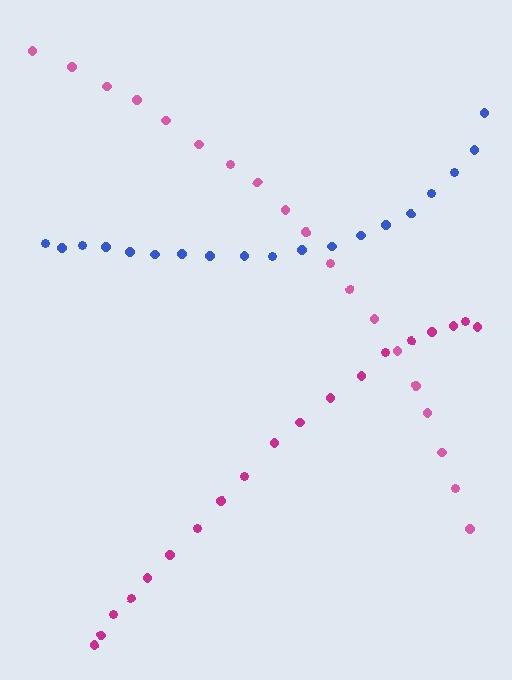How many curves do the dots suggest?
There are 3 distinct paths.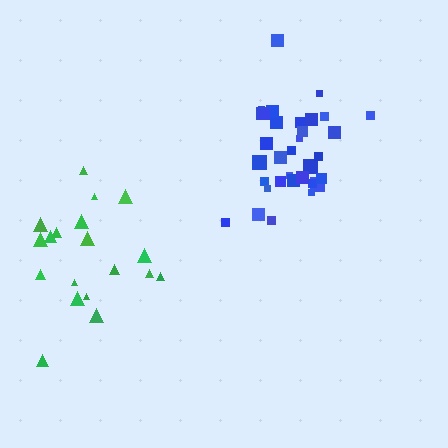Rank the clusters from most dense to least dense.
blue, green.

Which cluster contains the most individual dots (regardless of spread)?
Blue (33).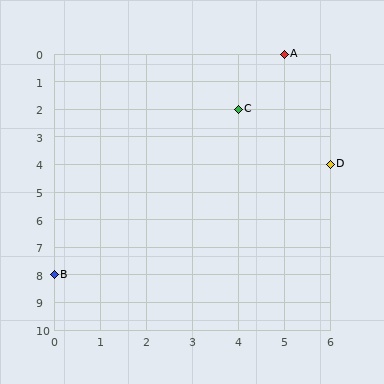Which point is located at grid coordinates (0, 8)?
Point B is at (0, 8).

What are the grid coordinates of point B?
Point B is at grid coordinates (0, 8).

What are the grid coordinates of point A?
Point A is at grid coordinates (5, 0).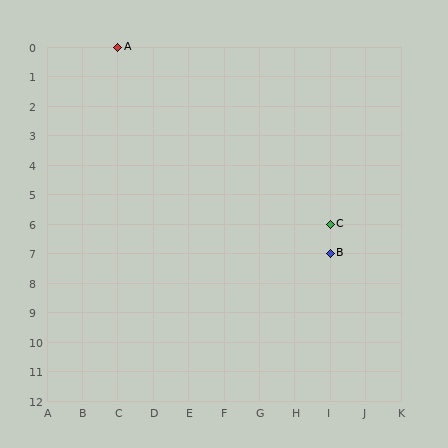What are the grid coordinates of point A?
Point A is at grid coordinates (C, 0).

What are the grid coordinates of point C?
Point C is at grid coordinates (I, 6).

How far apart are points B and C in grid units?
Points B and C are 1 row apart.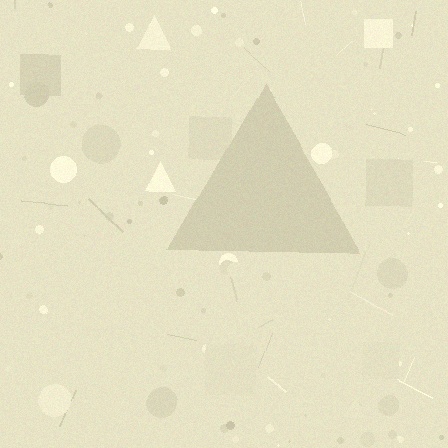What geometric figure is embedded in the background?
A triangle is embedded in the background.